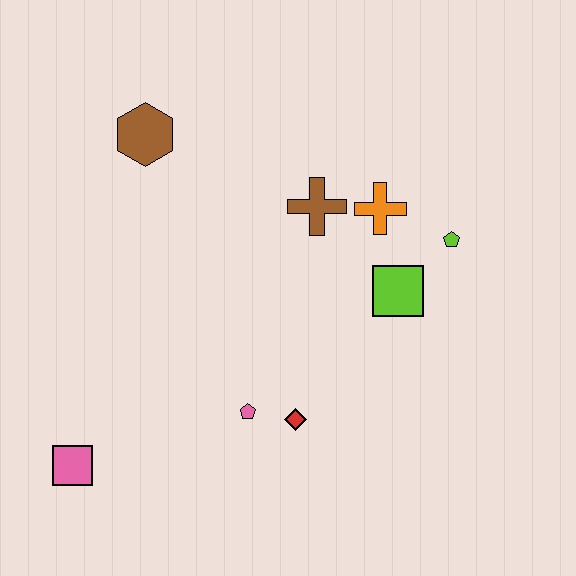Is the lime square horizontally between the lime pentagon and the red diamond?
Yes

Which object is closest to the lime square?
The lime pentagon is closest to the lime square.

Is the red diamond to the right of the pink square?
Yes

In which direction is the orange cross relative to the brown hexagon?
The orange cross is to the right of the brown hexagon.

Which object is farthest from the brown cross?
The pink square is farthest from the brown cross.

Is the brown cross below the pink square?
No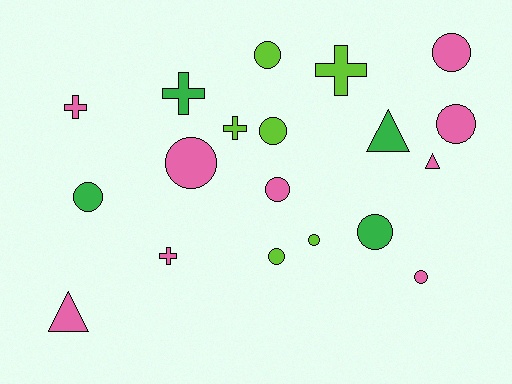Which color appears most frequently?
Pink, with 9 objects.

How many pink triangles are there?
There are 2 pink triangles.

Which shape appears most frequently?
Circle, with 11 objects.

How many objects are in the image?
There are 19 objects.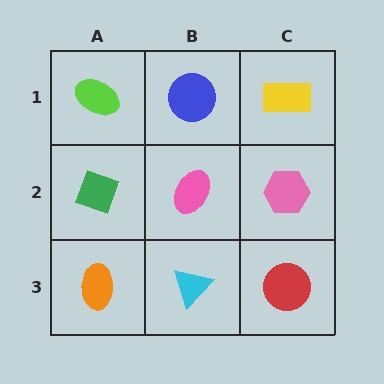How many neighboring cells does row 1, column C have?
2.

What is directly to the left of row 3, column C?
A cyan triangle.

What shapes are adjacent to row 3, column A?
A green diamond (row 2, column A), a cyan triangle (row 3, column B).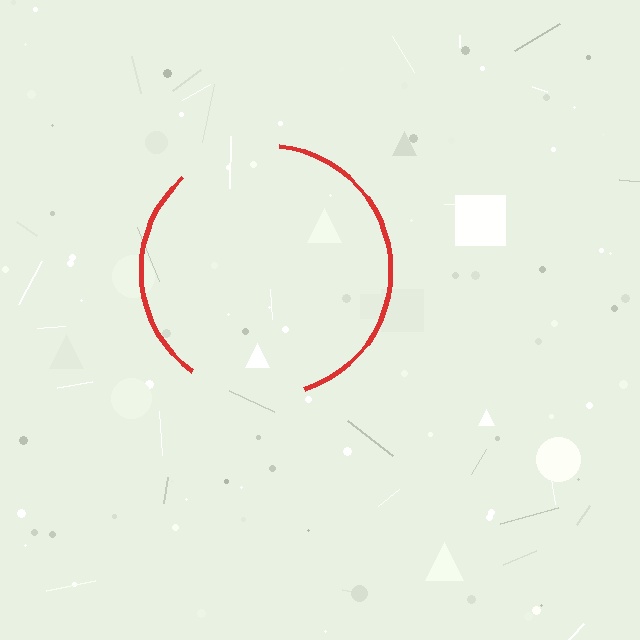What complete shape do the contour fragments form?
The contour fragments form a circle.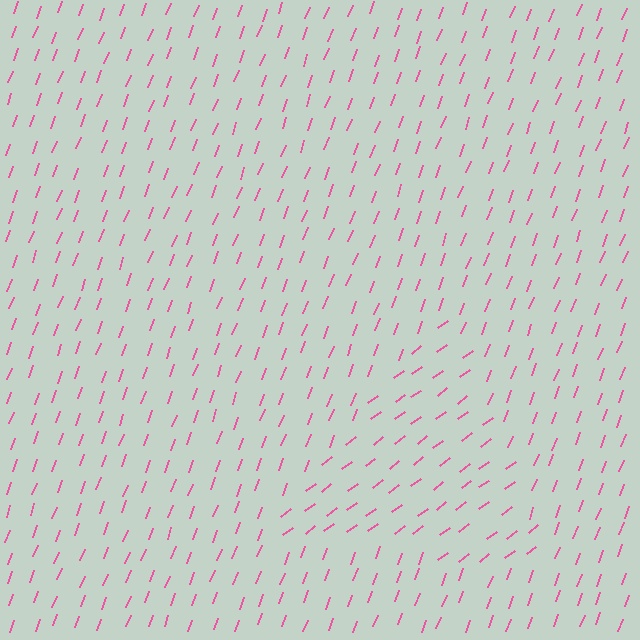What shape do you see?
I see a triangle.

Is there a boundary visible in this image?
Yes, there is a texture boundary formed by a change in line orientation.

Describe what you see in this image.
The image is filled with small pink line segments. A triangle region in the image has lines oriented differently from the surrounding lines, creating a visible texture boundary.